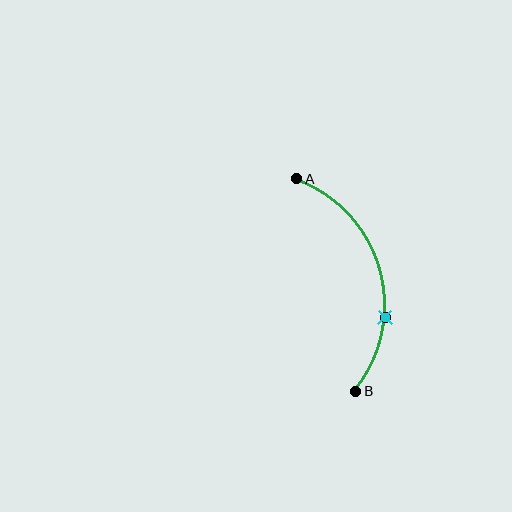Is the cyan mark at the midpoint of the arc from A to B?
No. The cyan mark lies on the arc but is closer to endpoint B. The arc midpoint would be at the point on the curve equidistant along the arc from both A and B.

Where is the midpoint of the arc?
The arc midpoint is the point on the curve farthest from the straight line joining A and B. It sits to the right of that line.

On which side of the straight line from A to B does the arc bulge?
The arc bulges to the right of the straight line connecting A and B.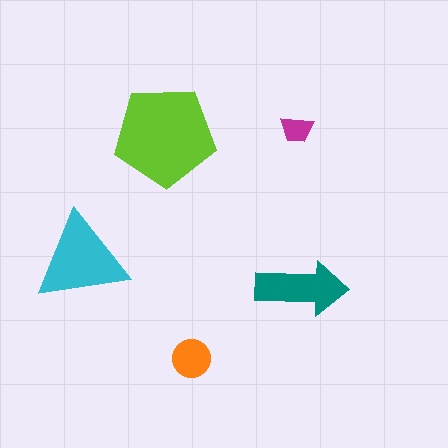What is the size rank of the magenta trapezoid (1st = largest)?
5th.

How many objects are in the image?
There are 5 objects in the image.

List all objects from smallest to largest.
The magenta trapezoid, the orange circle, the teal arrow, the cyan triangle, the lime pentagon.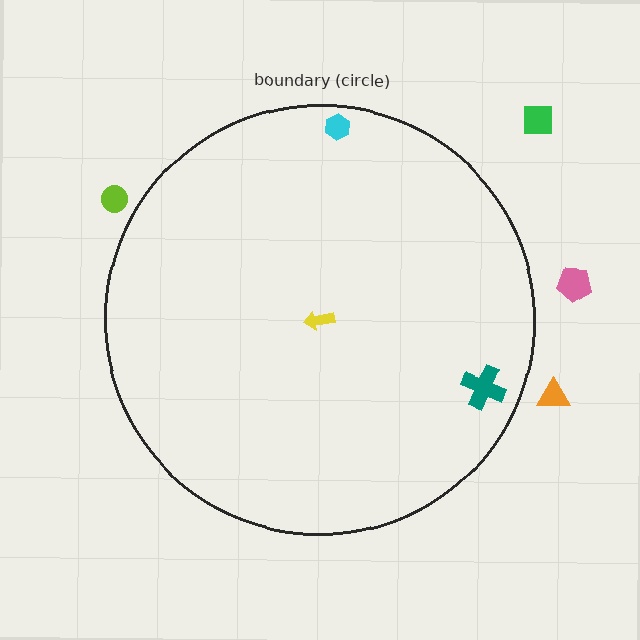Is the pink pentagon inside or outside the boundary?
Outside.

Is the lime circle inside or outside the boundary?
Outside.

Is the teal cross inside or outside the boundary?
Inside.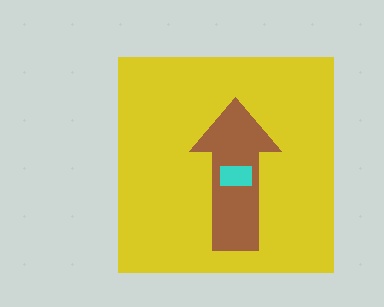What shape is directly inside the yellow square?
The brown arrow.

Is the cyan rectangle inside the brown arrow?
Yes.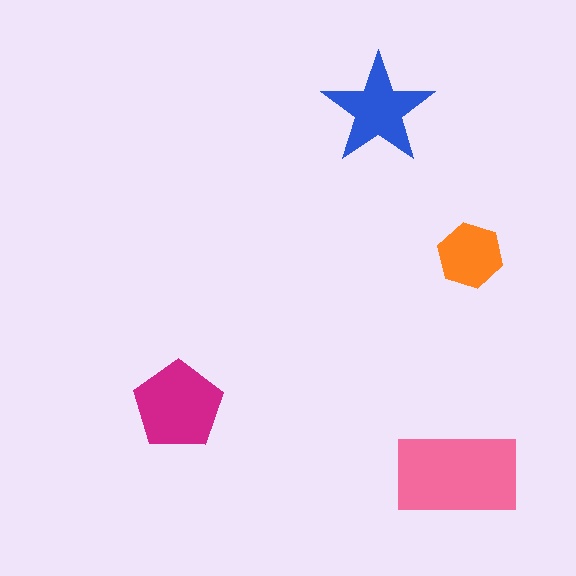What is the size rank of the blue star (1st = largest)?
3rd.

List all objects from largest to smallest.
The pink rectangle, the magenta pentagon, the blue star, the orange hexagon.